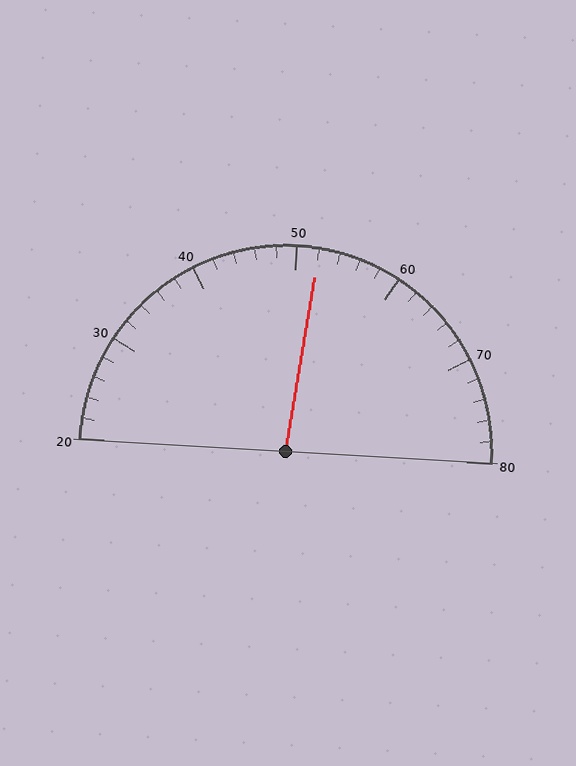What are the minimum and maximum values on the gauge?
The gauge ranges from 20 to 80.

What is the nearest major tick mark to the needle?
The nearest major tick mark is 50.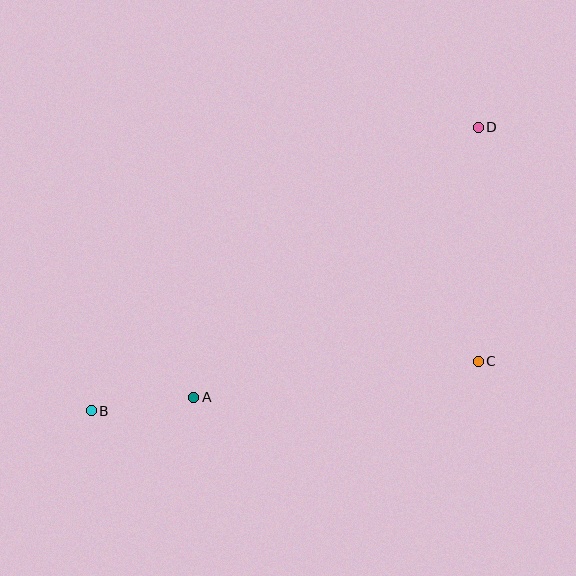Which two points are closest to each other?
Points A and B are closest to each other.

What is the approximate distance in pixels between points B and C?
The distance between B and C is approximately 390 pixels.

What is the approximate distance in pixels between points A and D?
The distance between A and D is approximately 393 pixels.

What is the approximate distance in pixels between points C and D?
The distance between C and D is approximately 234 pixels.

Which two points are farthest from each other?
Points B and D are farthest from each other.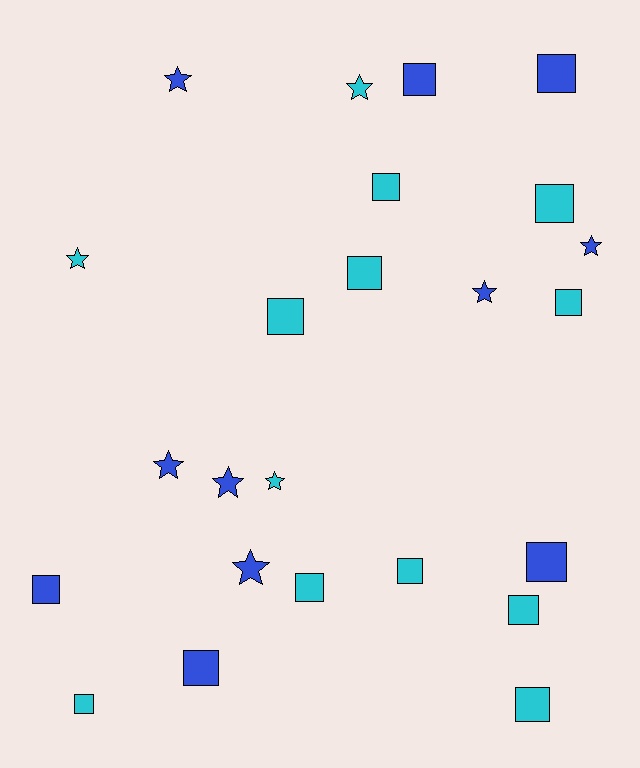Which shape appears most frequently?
Square, with 15 objects.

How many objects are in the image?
There are 24 objects.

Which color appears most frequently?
Cyan, with 13 objects.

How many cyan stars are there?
There are 3 cyan stars.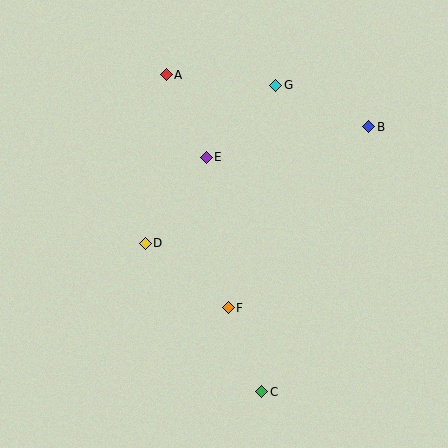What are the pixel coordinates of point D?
Point D is at (145, 243).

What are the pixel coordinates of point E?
Point E is at (206, 158).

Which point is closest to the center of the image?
Point E at (206, 158) is closest to the center.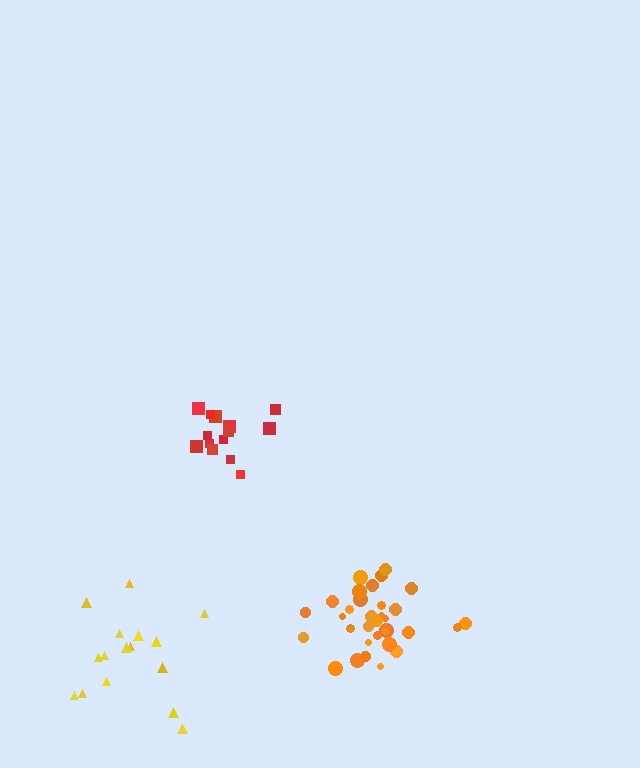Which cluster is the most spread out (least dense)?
Yellow.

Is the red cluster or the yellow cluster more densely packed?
Red.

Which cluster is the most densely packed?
Orange.